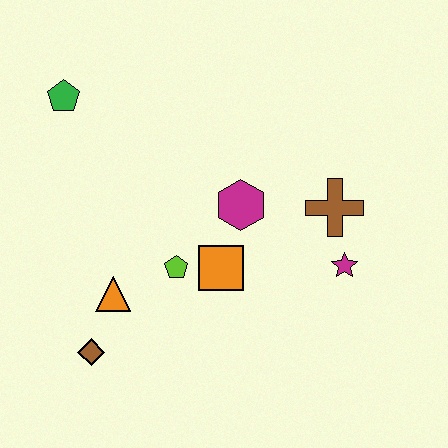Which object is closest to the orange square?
The lime pentagon is closest to the orange square.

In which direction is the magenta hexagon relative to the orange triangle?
The magenta hexagon is to the right of the orange triangle.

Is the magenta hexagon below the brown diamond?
No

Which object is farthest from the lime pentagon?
The green pentagon is farthest from the lime pentagon.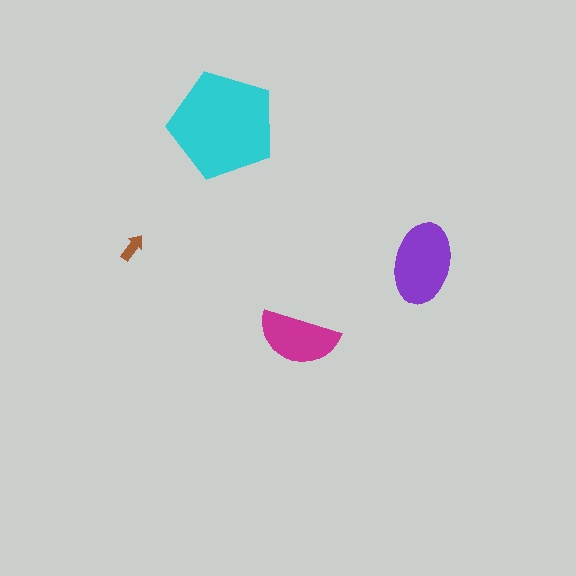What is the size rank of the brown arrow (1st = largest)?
4th.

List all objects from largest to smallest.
The cyan pentagon, the purple ellipse, the magenta semicircle, the brown arrow.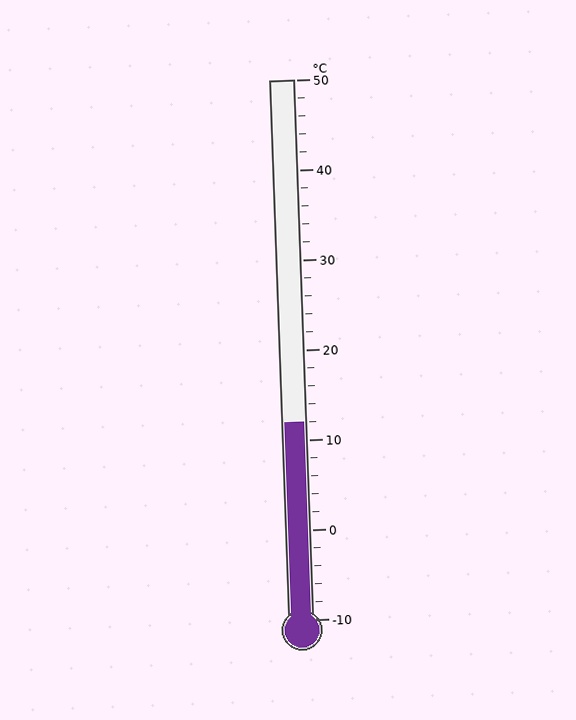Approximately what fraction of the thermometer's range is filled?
The thermometer is filled to approximately 35% of its range.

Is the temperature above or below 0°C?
The temperature is above 0°C.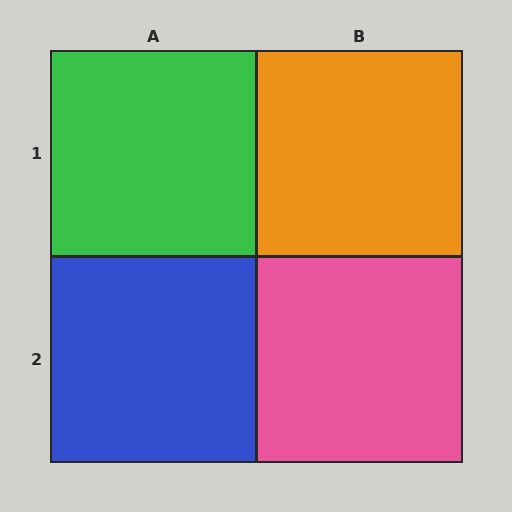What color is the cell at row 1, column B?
Orange.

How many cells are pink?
1 cell is pink.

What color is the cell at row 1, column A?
Green.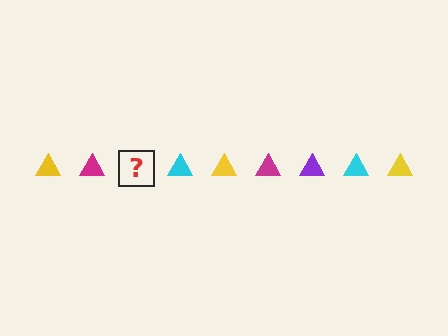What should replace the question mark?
The question mark should be replaced with a purple triangle.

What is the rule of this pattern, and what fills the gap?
The rule is that the pattern cycles through yellow, magenta, purple, cyan triangles. The gap should be filled with a purple triangle.